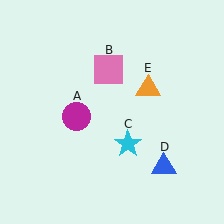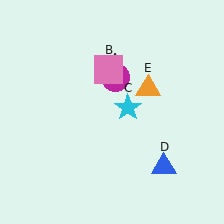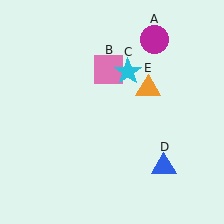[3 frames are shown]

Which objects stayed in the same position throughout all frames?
Pink square (object B) and blue triangle (object D) and orange triangle (object E) remained stationary.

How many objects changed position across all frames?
2 objects changed position: magenta circle (object A), cyan star (object C).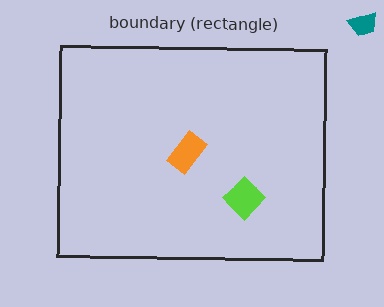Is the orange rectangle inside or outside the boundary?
Inside.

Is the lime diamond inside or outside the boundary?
Inside.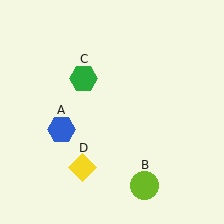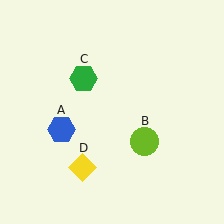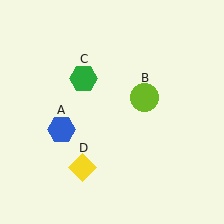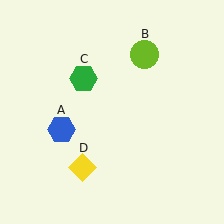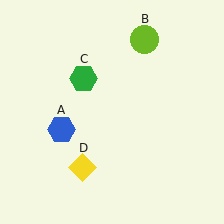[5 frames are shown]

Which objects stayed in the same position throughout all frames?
Blue hexagon (object A) and green hexagon (object C) and yellow diamond (object D) remained stationary.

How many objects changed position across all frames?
1 object changed position: lime circle (object B).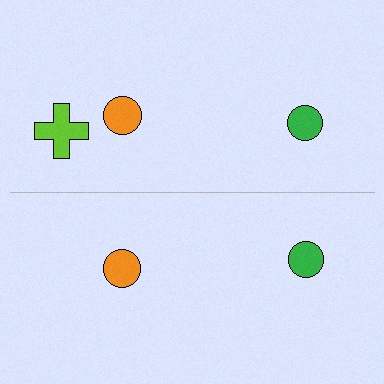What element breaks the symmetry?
A lime cross is missing from the bottom side.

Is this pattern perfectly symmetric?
No, the pattern is not perfectly symmetric. A lime cross is missing from the bottom side.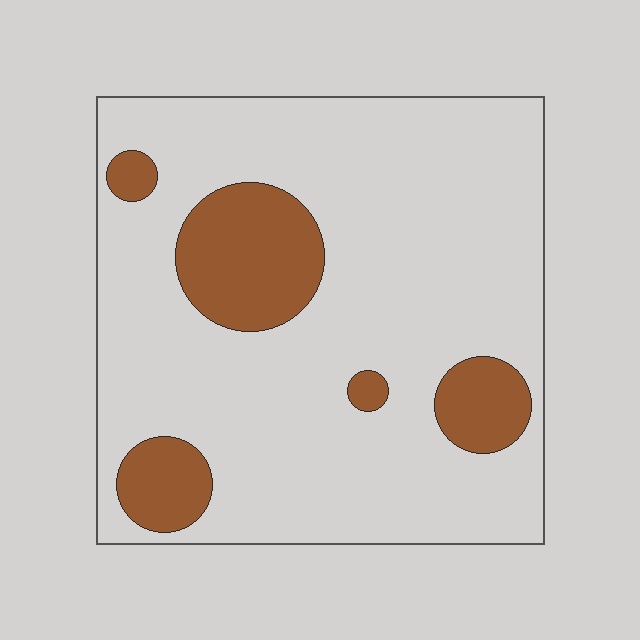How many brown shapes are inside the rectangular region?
5.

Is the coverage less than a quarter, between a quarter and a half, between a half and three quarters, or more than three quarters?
Less than a quarter.